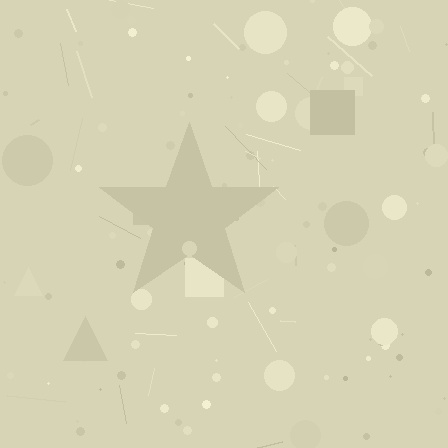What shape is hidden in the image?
A star is hidden in the image.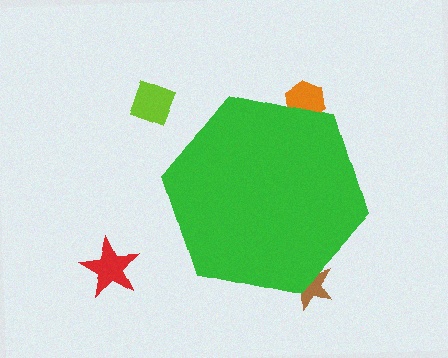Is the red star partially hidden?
No, the red star is fully visible.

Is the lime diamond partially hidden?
No, the lime diamond is fully visible.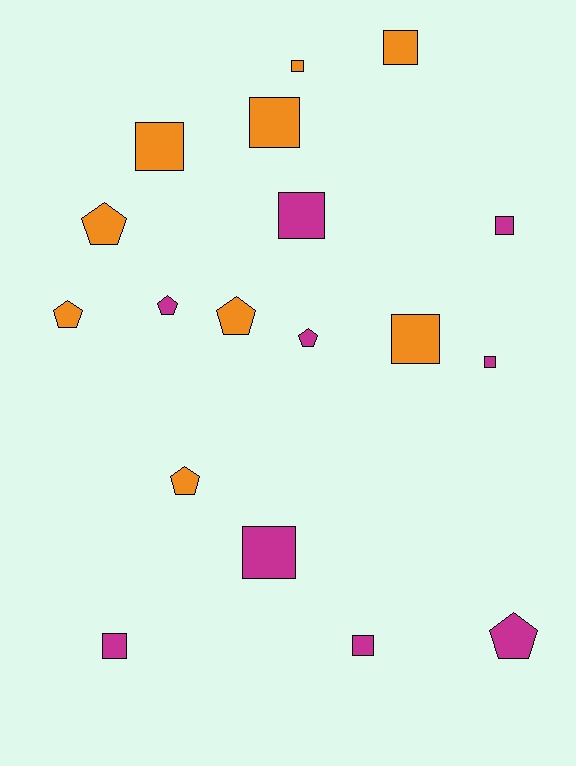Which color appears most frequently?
Orange, with 9 objects.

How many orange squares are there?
There are 5 orange squares.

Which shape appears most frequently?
Square, with 11 objects.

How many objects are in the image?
There are 18 objects.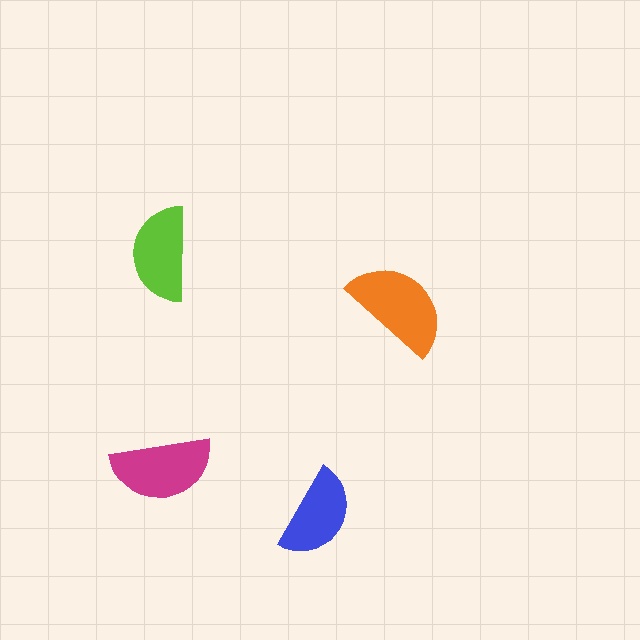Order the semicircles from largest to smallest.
the orange one, the magenta one, the lime one, the blue one.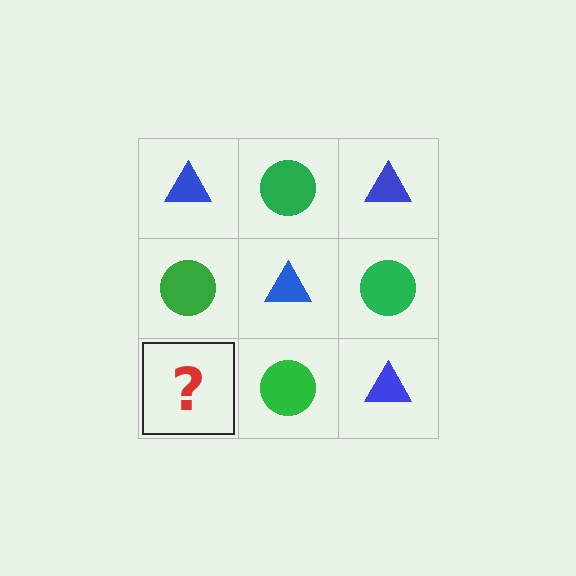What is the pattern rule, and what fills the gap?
The rule is that it alternates blue triangle and green circle in a checkerboard pattern. The gap should be filled with a blue triangle.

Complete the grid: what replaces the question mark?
The question mark should be replaced with a blue triangle.